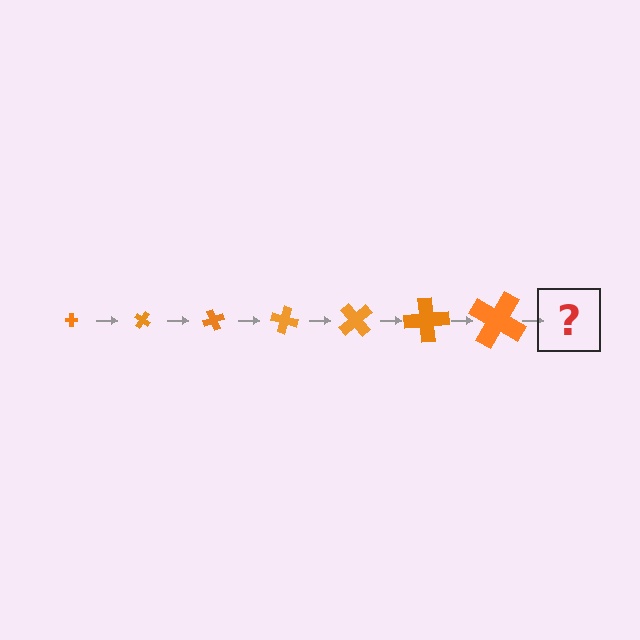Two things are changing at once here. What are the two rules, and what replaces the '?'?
The two rules are that the cross grows larger each step and it rotates 35 degrees each step. The '?' should be a cross, larger than the previous one and rotated 245 degrees from the start.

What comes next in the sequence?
The next element should be a cross, larger than the previous one and rotated 245 degrees from the start.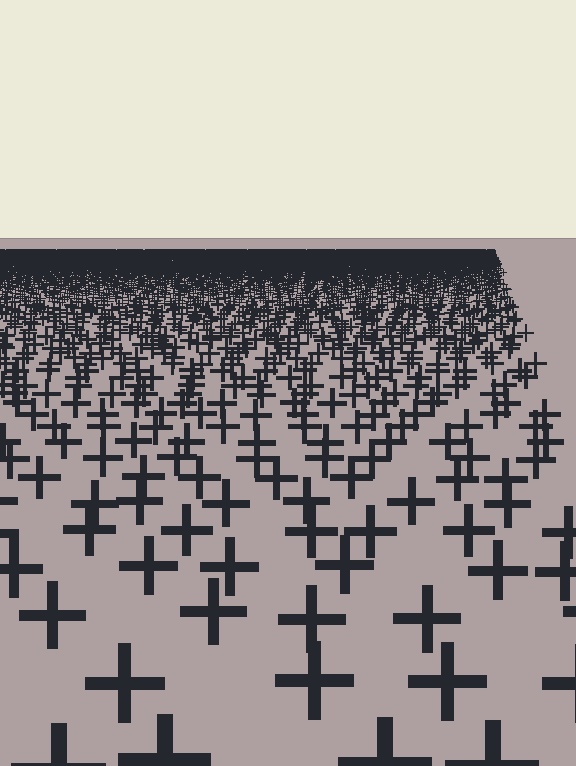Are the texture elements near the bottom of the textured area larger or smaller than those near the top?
Larger. Near the bottom, elements are closer to the viewer and appear at a bigger on-screen size.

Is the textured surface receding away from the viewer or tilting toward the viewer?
The surface is receding away from the viewer. Texture elements get smaller and denser toward the top.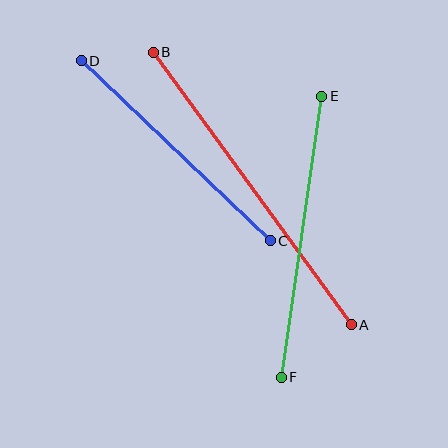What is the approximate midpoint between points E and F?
The midpoint is at approximately (302, 237) pixels.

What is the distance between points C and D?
The distance is approximately 261 pixels.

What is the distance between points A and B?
The distance is approximately 337 pixels.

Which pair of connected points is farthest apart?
Points A and B are farthest apart.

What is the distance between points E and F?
The distance is approximately 284 pixels.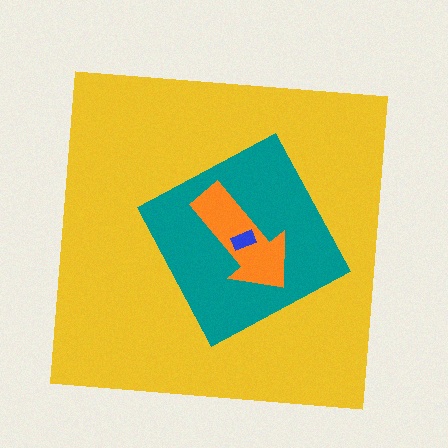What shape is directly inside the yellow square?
The teal diamond.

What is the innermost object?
The blue rectangle.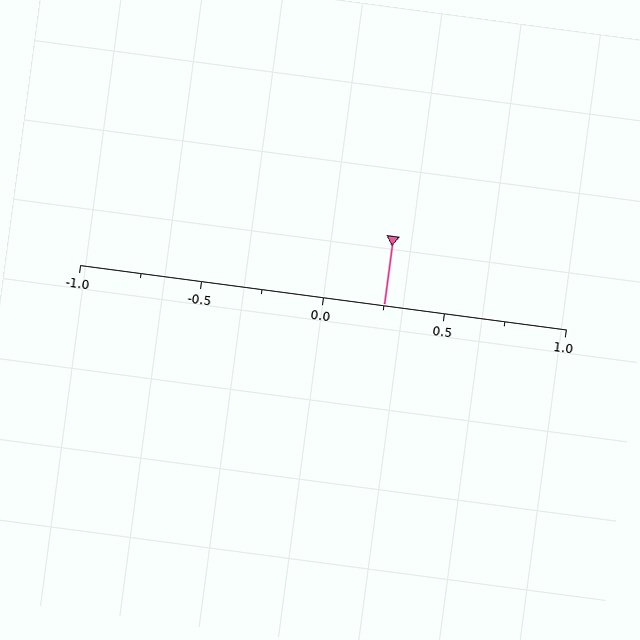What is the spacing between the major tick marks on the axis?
The major ticks are spaced 0.5 apart.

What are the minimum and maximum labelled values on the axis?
The axis runs from -1.0 to 1.0.